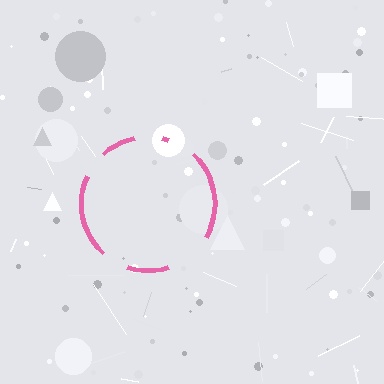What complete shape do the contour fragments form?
The contour fragments form a circle.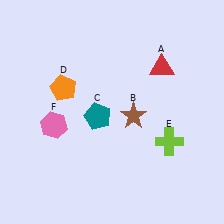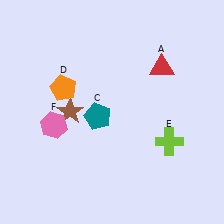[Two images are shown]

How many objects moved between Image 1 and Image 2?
1 object moved between the two images.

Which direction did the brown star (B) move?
The brown star (B) moved left.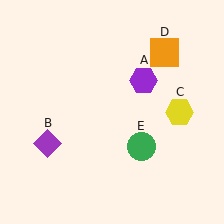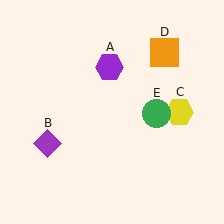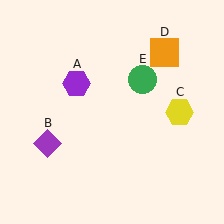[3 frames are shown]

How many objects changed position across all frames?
2 objects changed position: purple hexagon (object A), green circle (object E).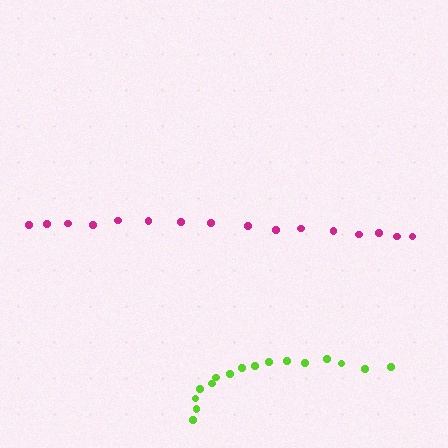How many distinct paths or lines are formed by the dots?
There are 2 distinct paths.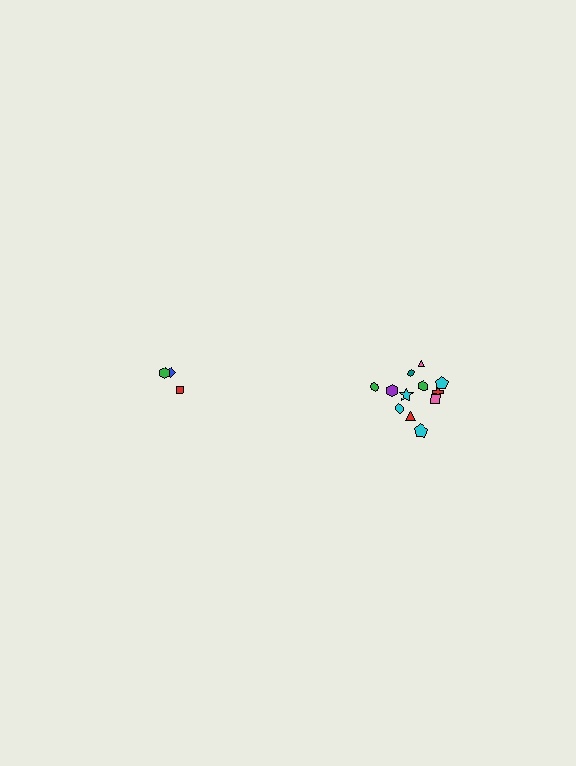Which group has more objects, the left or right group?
The right group.